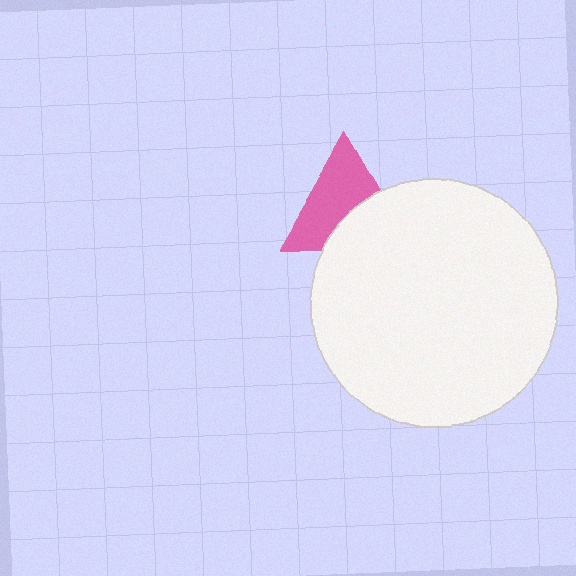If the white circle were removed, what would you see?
You would see the complete pink triangle.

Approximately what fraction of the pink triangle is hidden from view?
Roughly 39% of the pink triangle is hidden behind the white circle.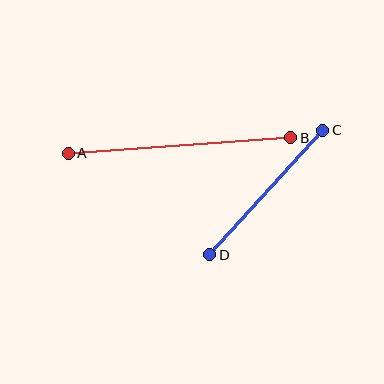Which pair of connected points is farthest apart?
Points A and B are farthest apart.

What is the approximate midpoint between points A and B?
The midpoint is at approximately (179, 146) pixels.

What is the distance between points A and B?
The distance is approximately 223 pixels.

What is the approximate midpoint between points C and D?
The midpoint is at approximately (266, 193) pixels.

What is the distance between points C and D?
The distance is approximately 168 pixels.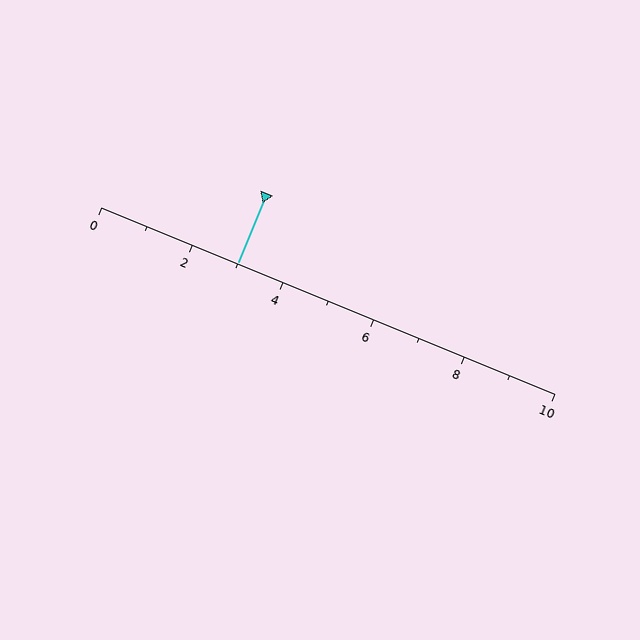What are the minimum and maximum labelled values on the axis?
The axis runs from 0 to 10.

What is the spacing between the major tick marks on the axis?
The major ticks are spaced 2 apart.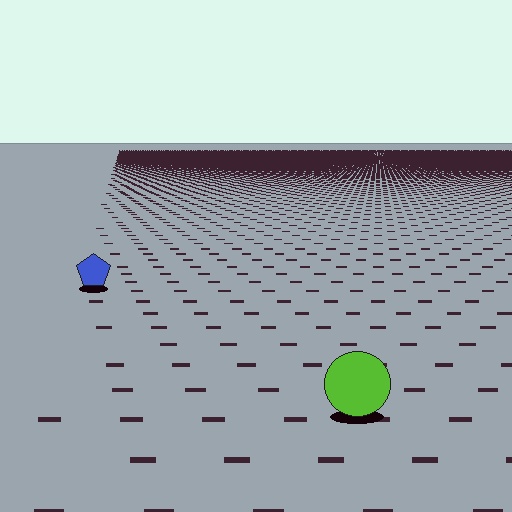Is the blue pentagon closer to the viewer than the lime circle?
No. The lime circle is closer — you can tell from the texture gradient: the ground texture is coarser near it.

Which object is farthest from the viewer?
The blue pentagon is farthest from the viewer. It appears smaller and the ground texture around it is denser.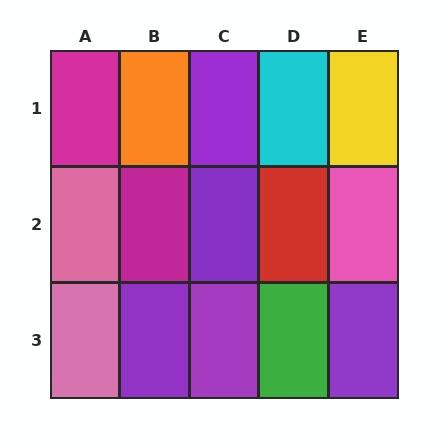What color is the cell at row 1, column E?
Yellow.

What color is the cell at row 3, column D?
Green.